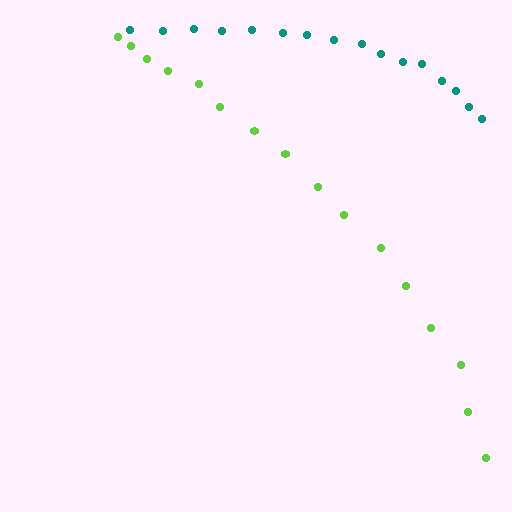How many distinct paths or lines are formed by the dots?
There are 2 distinct paths.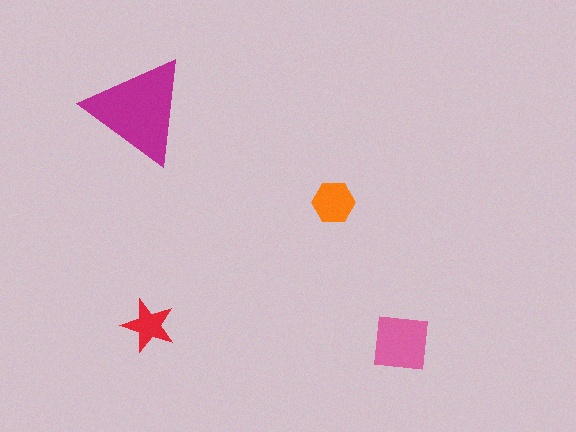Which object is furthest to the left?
The magenta triangle is leftmost.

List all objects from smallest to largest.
The red star, the orange hexagon, the pink square, the magenta triangle.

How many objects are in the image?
There are 4 objects in the image.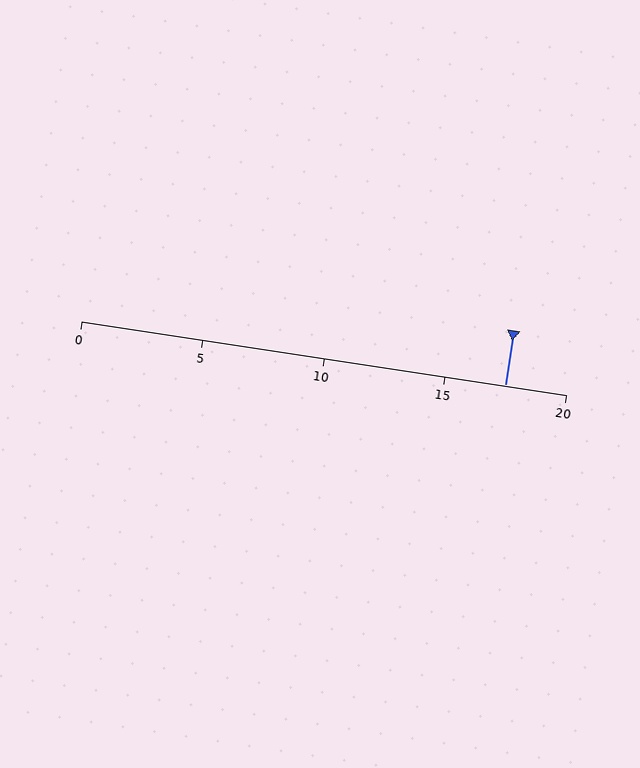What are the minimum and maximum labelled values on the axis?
The axis runs from 0 to 20.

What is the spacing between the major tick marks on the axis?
The major ticks are spaced 5 apart.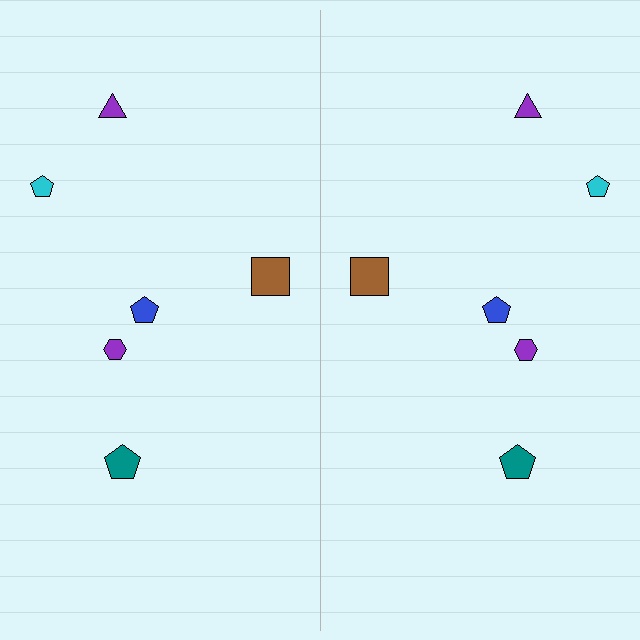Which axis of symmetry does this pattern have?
The pattern has a vertical axis of symmetry running through the center of the image.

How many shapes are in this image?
There are 12 shapes in this image.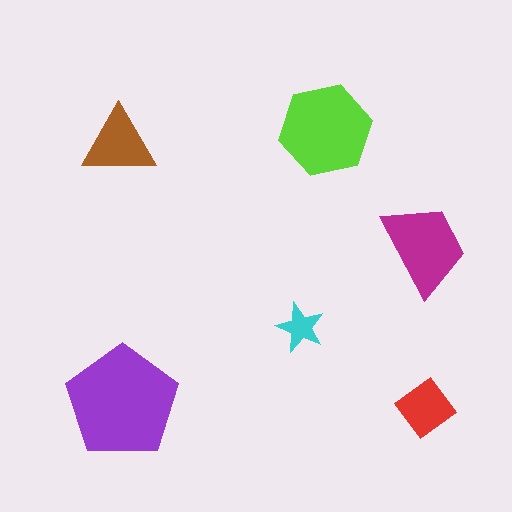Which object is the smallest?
The cyan star.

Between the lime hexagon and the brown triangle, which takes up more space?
The lime hexagon.